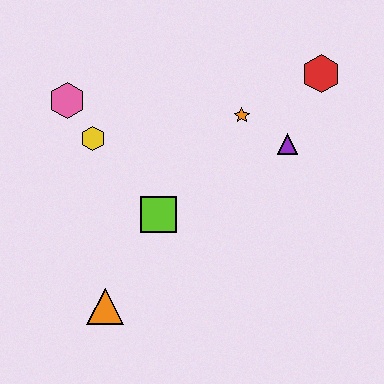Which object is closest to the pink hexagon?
The yellow hexagon is closest to the pink hexagon.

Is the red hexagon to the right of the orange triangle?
Yes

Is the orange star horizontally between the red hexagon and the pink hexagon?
Yes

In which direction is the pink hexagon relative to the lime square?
The pink hexagon is above the lime square.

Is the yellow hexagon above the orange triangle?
Yes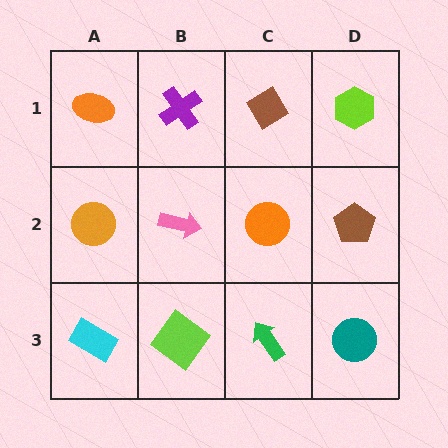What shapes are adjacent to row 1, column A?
An orange circle (row 2, column A), a purple cross (row 1, column B).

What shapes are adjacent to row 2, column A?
An orange ellipse (row 1, column A), a cyan rectangle (row 3, column A), a pink arrow (row 2, column B).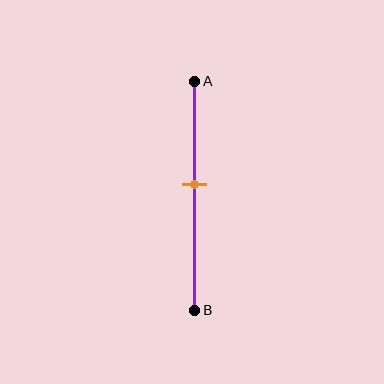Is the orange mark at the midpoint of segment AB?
No, the mark is at about 45% from A, not at the 50% midpoint.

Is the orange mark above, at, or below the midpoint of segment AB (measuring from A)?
The orange mark is above the midpoint of segment AB.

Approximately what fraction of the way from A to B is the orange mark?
The orange mark is approximately 45% of the way from A to B.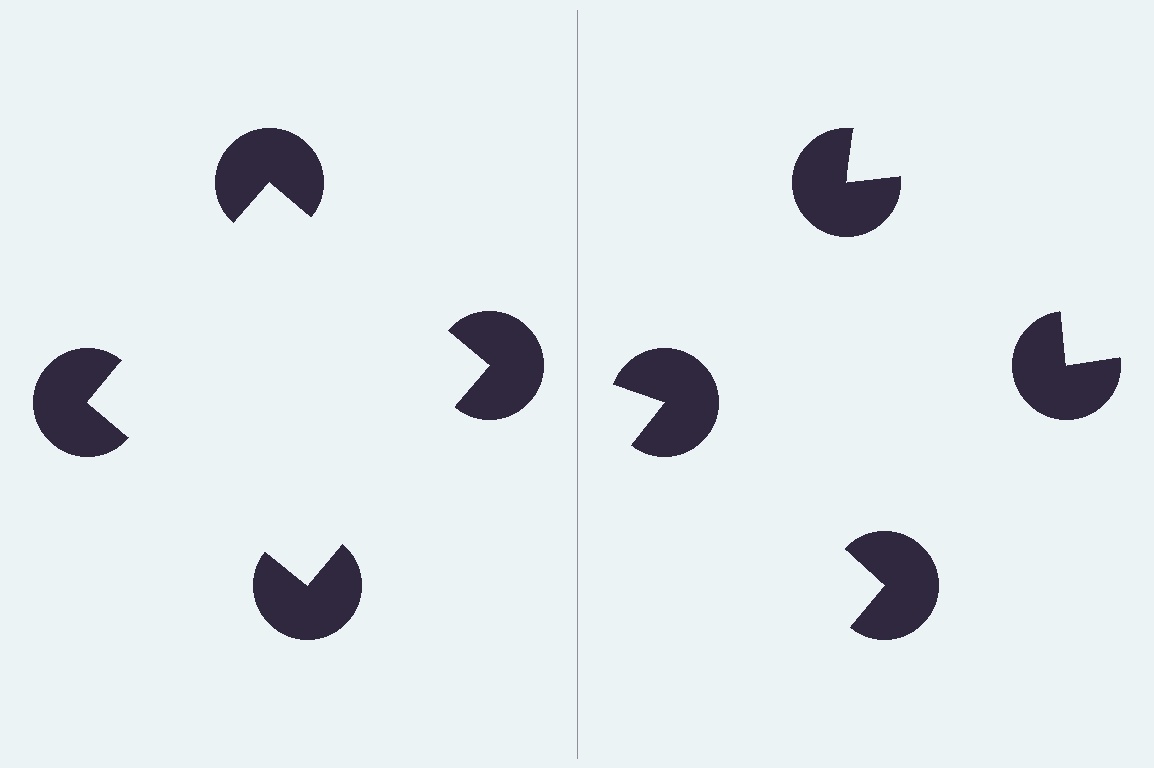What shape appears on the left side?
An illusory square.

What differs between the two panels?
The pac-man discs are positioned identically on both sides; only the wedge orientations differ. On the left they align to a square; on the right they are misaligned.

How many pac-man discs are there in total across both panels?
8 — 4 on each side.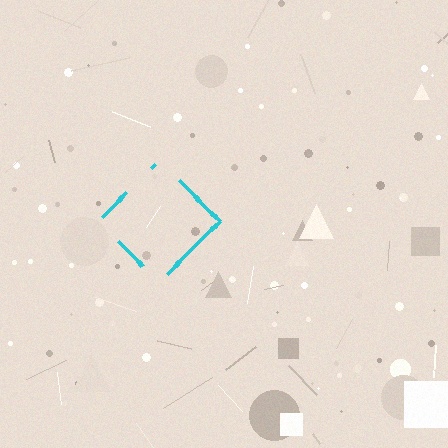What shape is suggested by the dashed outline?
The dashed outline suggests a diamond.